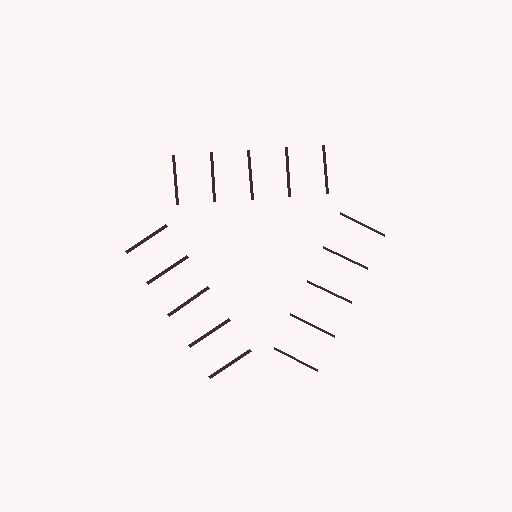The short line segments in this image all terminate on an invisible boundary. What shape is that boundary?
An illusory triangle — the line segments terminate on its edges but no continuous stroke is drawn.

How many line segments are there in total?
15 — 5 along each of the 3 edges.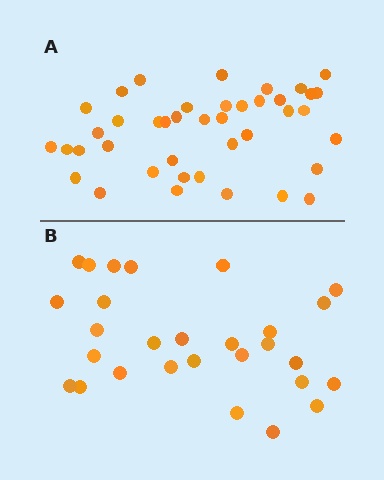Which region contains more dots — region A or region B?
Region A (the top region) has more dots.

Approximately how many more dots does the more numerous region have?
Region A has approximately 15 more dots than region B.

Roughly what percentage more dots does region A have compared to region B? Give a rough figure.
About 45% more.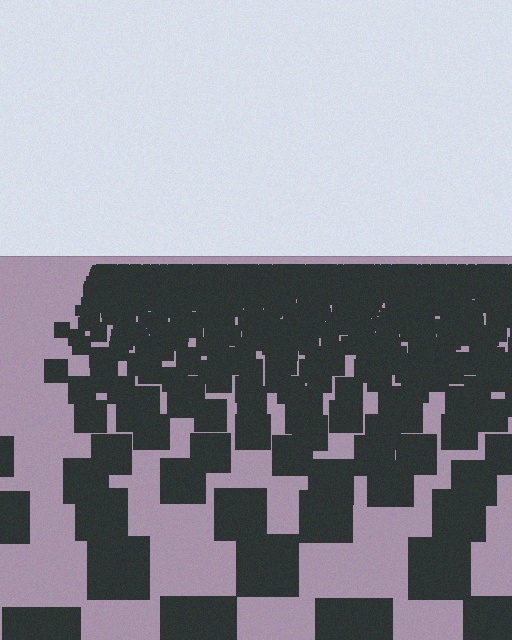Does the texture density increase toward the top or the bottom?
Density increases toward the top.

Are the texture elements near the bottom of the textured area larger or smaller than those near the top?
Larger. Near the bottom, elements are closer to the viewer and appear at a bigger on-screen size.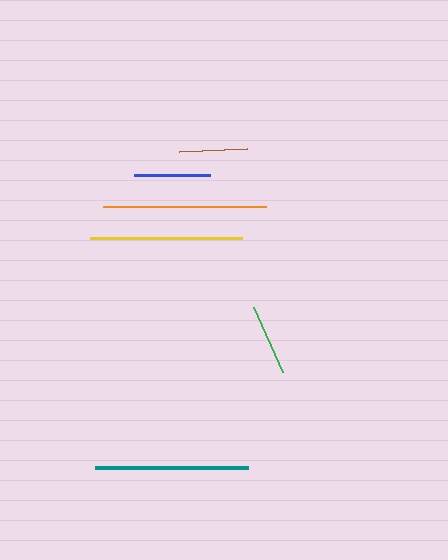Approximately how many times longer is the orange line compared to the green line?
The orange line is approximately 2.3 times the length of the green line.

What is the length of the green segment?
The green segment is approximately 71 pixels long.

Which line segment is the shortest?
The brown line is the shortest at approximately 68 pixels.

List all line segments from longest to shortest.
From longest to shortest: orange, teal, yellow, blue, green, brown.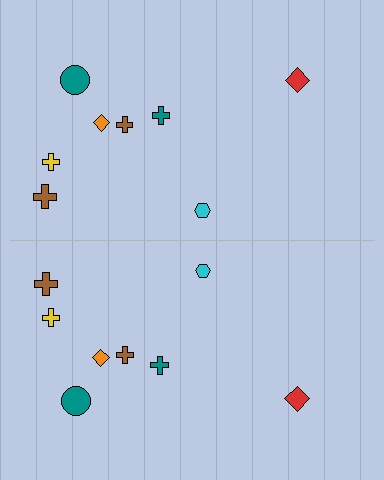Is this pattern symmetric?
Yes, this pattern has bilateral (reflection) symmetry.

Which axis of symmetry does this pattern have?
The pattern has a horizontal axis of symmetry running through the center of the image.